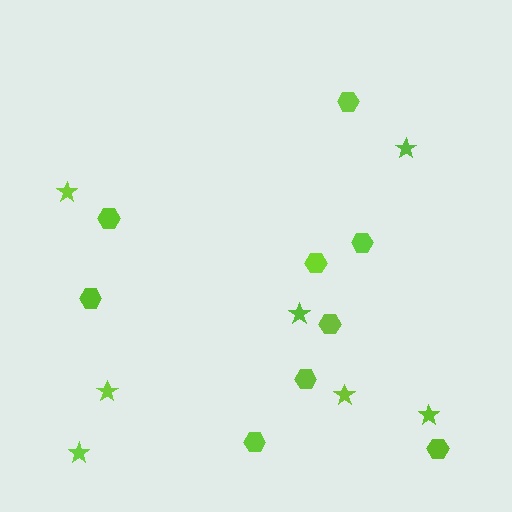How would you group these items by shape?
There are 2 groups: one group of stars (7) and one group of hexagons (9).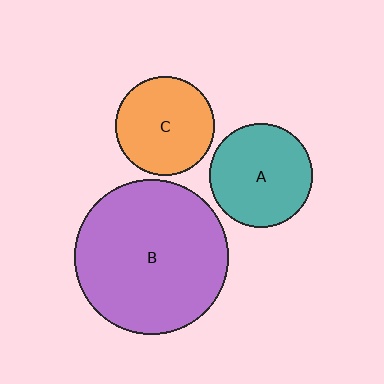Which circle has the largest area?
Circle B (purple).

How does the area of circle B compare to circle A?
Approximately 2.2 times.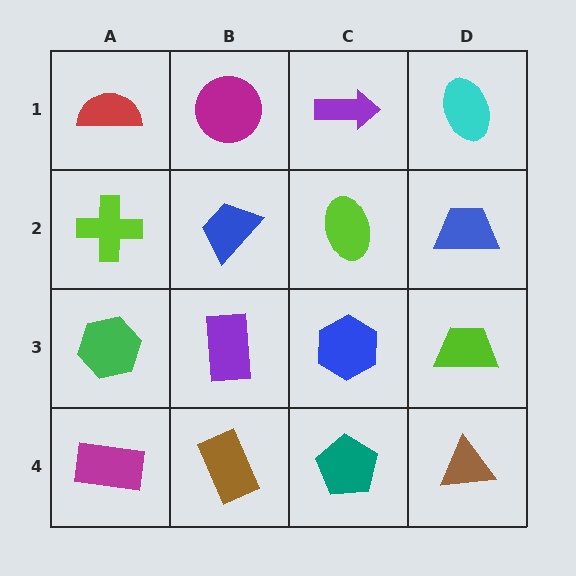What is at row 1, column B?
A magenta circle.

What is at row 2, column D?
A blue trapezoid.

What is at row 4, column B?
A brown rectangle.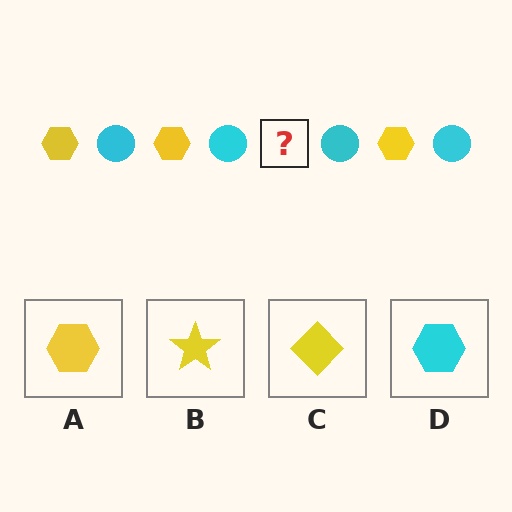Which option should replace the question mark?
Option A.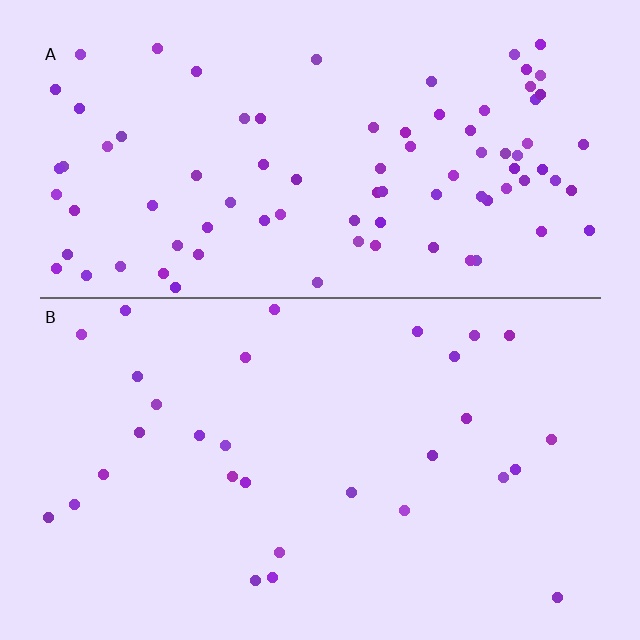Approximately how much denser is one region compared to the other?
Approximately 2.9× — region A over region B.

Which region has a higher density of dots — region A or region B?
A (the top).